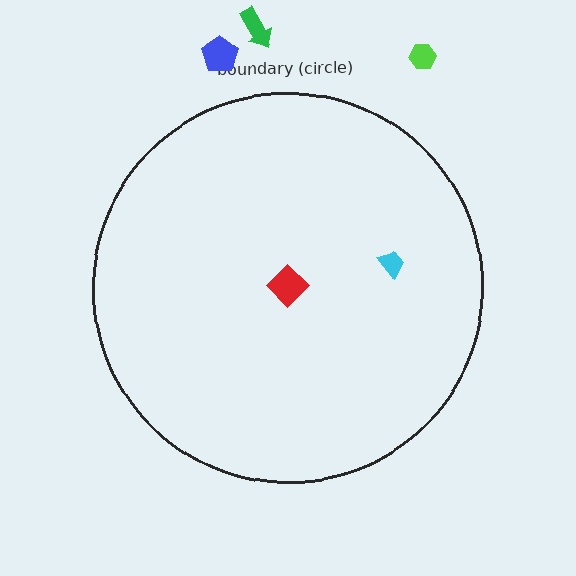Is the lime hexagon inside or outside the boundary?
Outside.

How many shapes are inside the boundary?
2 inside, 3 outside.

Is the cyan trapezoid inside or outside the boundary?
Inside.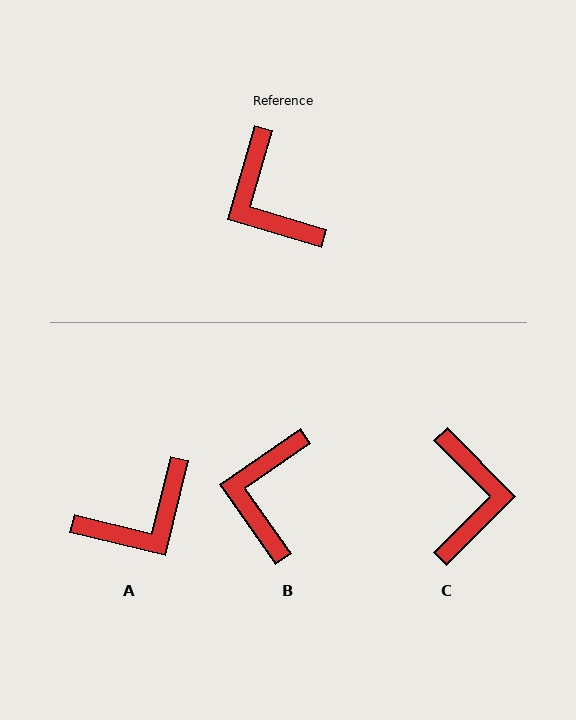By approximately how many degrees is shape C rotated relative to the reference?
Approximately 151 degrees counter-clockwise.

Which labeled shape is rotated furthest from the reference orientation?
C, about 151 degrees away.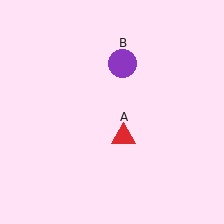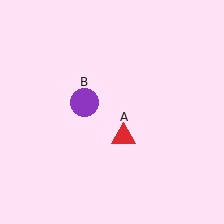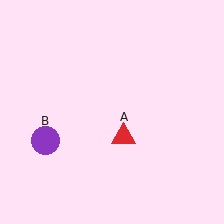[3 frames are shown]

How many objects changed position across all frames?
1 object changed position: purple circle (object B).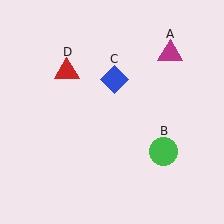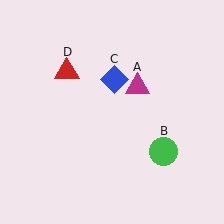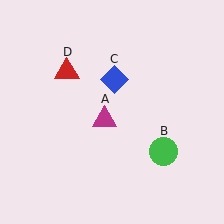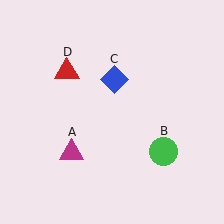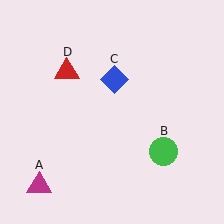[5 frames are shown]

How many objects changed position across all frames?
1 object changed position: magenta triangle (object A).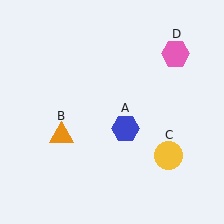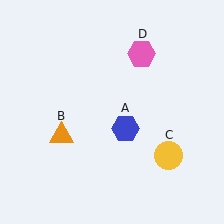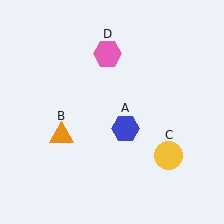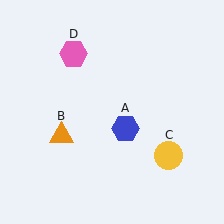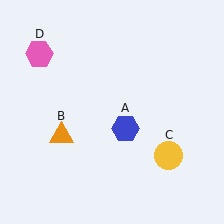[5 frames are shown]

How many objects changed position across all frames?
1 object changed position: pink hexagon (object D).